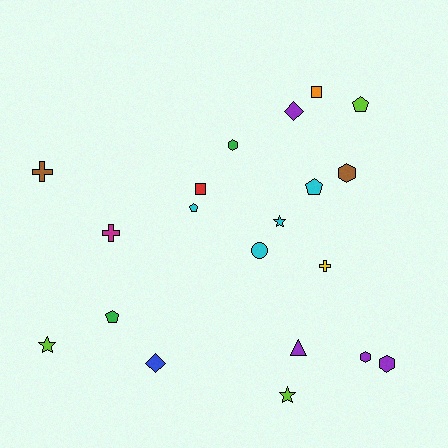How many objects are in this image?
There are 20 objects.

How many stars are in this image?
There are 3 stars.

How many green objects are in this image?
There are 2 green objects.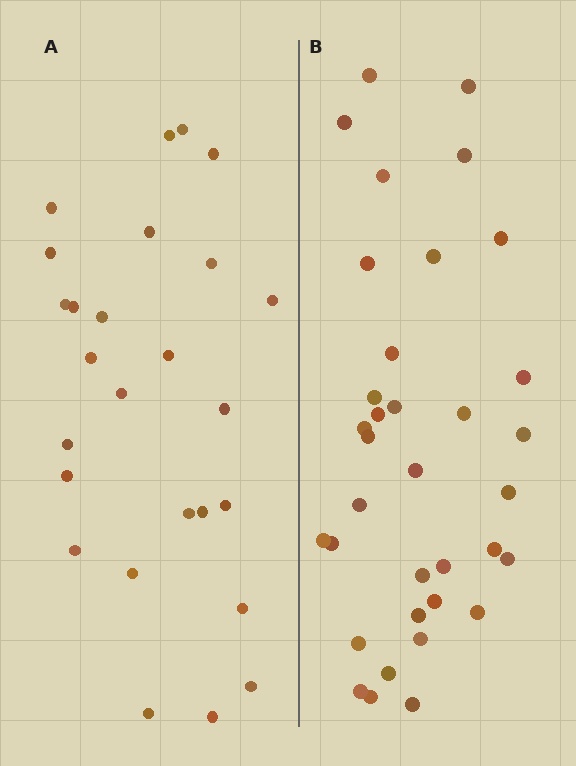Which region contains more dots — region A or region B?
Region B (the right region) has more dots.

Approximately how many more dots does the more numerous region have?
Region B has roughly 8 or so more dots than region A.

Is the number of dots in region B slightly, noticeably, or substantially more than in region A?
Region B has noticeably more, but not dramatically so. The ratio is roughly 1.3 to 1.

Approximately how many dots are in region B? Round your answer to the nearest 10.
About 40 dots. (The exact count is 35, which rounds to 40.)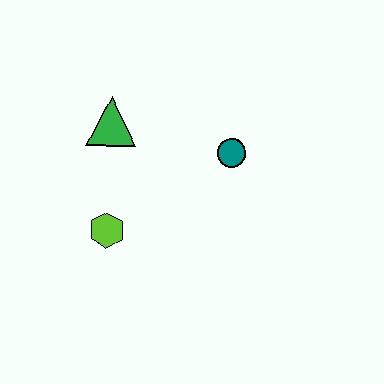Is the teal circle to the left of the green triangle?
No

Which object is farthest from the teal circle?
The lime hexagon is farthest from the teal circle.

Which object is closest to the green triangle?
The lime hexagon is closest to the green triangle.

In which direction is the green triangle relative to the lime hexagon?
The green triangle is above the lime hexagon.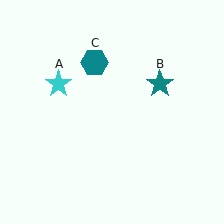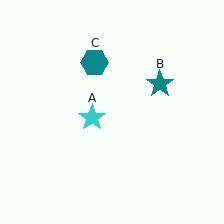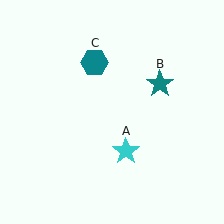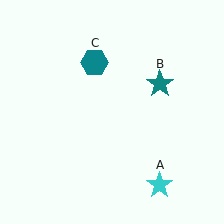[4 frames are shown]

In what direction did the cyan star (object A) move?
The cyan star (object A) moved down and to the right.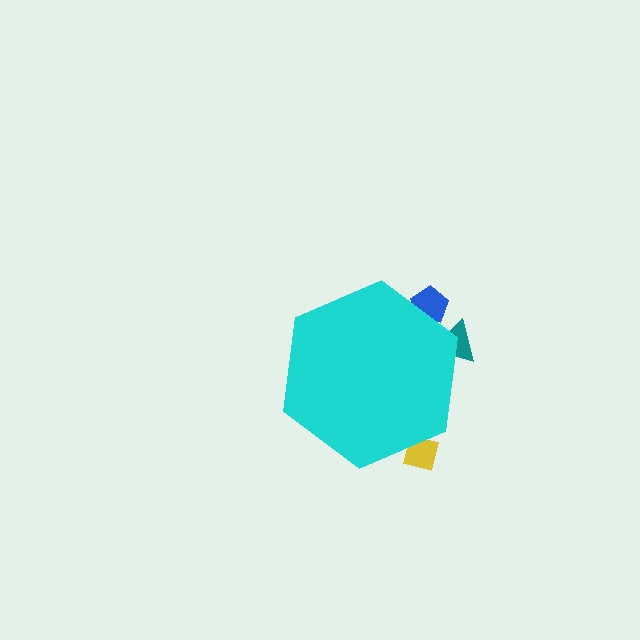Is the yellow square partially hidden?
Yes, the yellow square is partially hidden behind the cyan hexagon.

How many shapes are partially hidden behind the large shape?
3 shapes are partially hidden.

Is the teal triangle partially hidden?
Yes, the teal triangle is partially hidden behind the cyan hexagon.